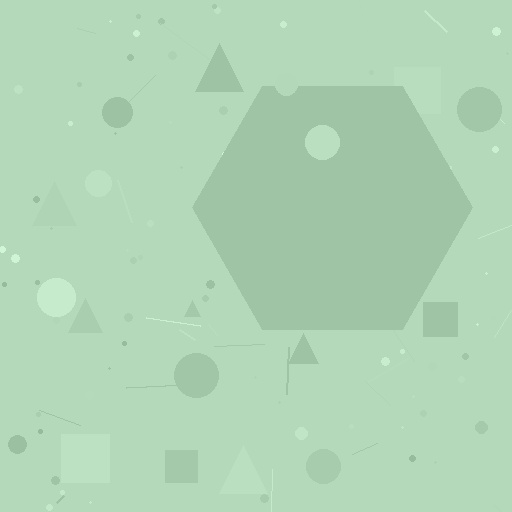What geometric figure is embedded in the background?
A hexagon is embedded in the background.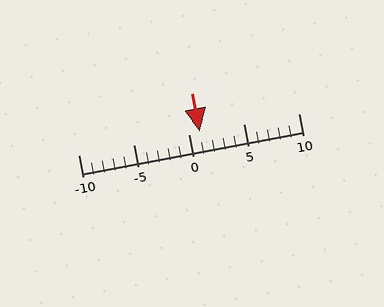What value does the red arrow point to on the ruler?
The red arrow points to approximately 1.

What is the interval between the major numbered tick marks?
The major tick marks are spaced 5 units apart.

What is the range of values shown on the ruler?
The ruler shows values from -10 to 10.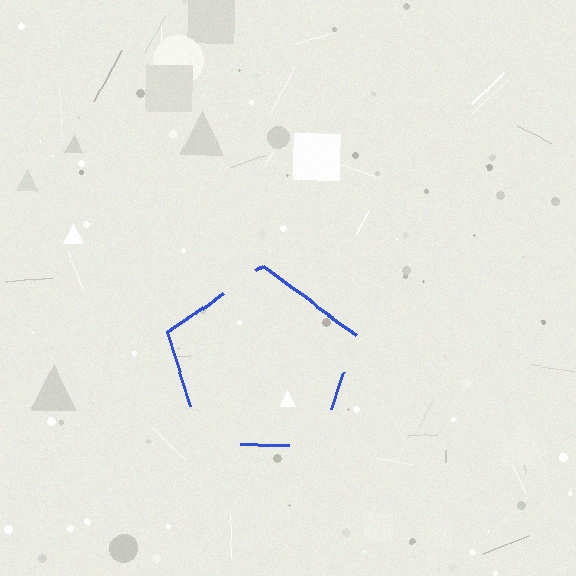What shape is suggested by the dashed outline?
The dashed outline suggests a pentagon.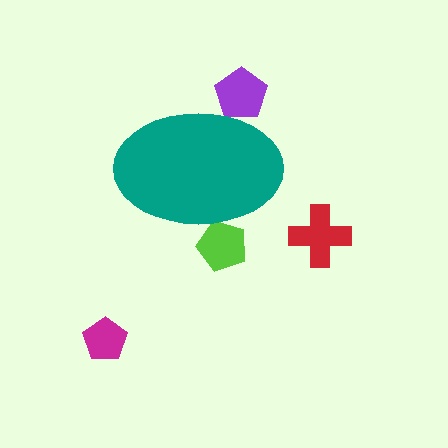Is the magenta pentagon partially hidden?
No, the magenta pentagon is fully visible.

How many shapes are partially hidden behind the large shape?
2 shapes are partially hidden.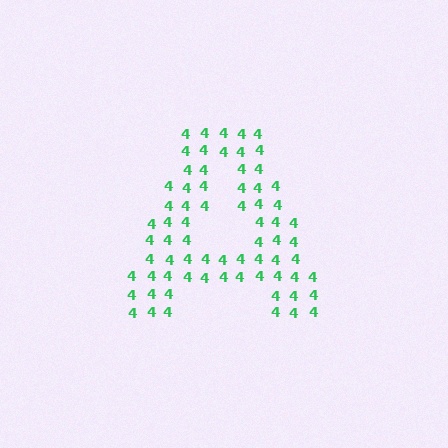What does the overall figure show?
The overall figure shows the letter A.